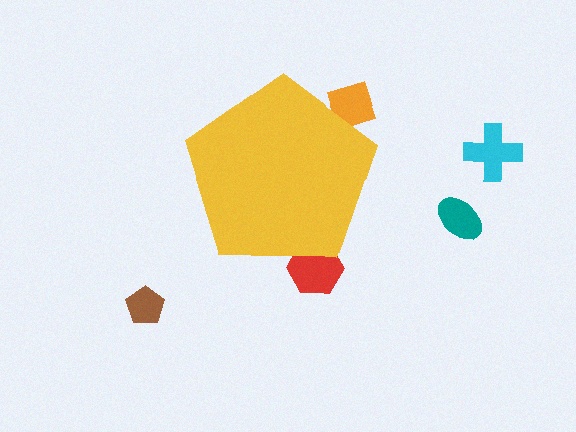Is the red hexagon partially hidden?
Yes, the red hexagon is partially hidden behind the yellow pentagon.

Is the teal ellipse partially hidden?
No, the teal ellipse is fully visible.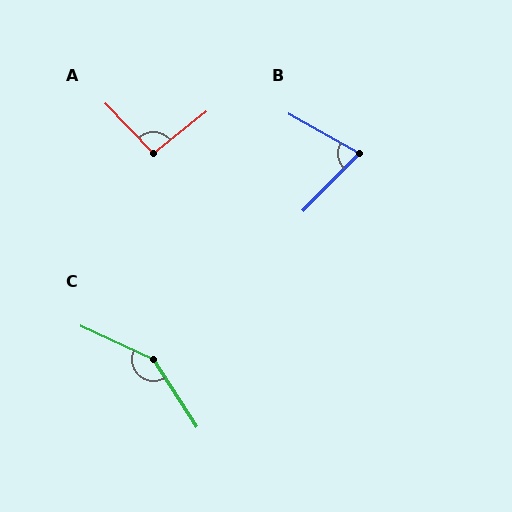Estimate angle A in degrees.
Approximately 95 degrees.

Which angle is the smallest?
B, at approximately 75 degrees.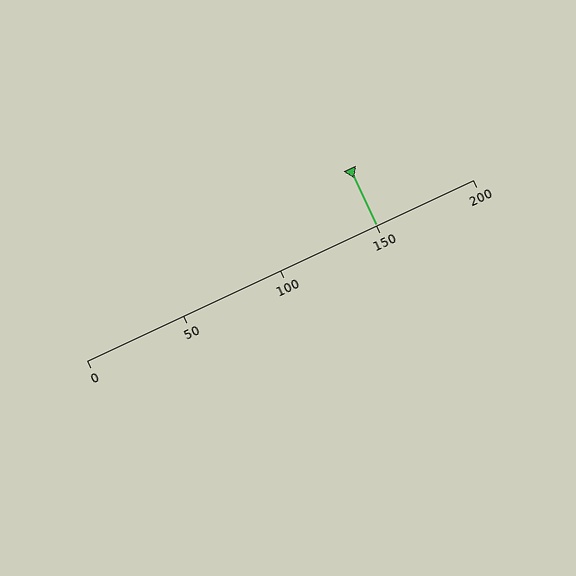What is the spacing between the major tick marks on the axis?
The major ticks are spaced 50 apart.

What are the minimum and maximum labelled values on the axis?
The axis runs from 0 to 200.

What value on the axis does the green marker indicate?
The marker indicates approximately 150.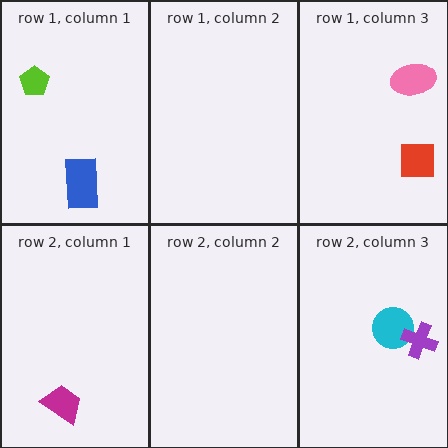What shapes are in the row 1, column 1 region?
The lime pentagon, the blue rectangle.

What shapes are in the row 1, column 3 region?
The pink ellipse, the red square.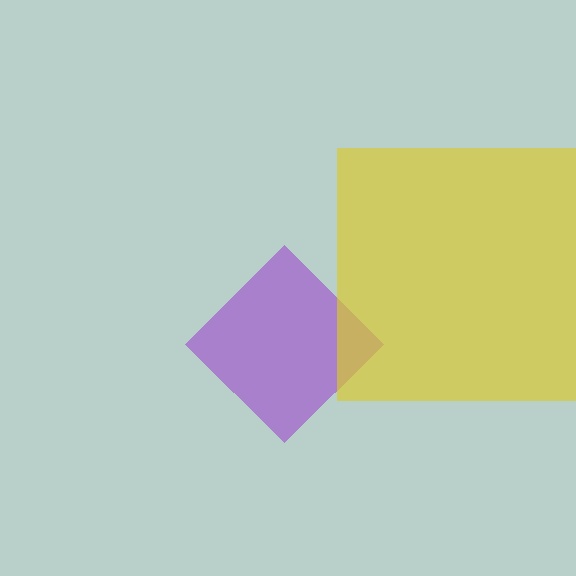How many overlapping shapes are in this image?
There are 2 overlapping shapes in the image.